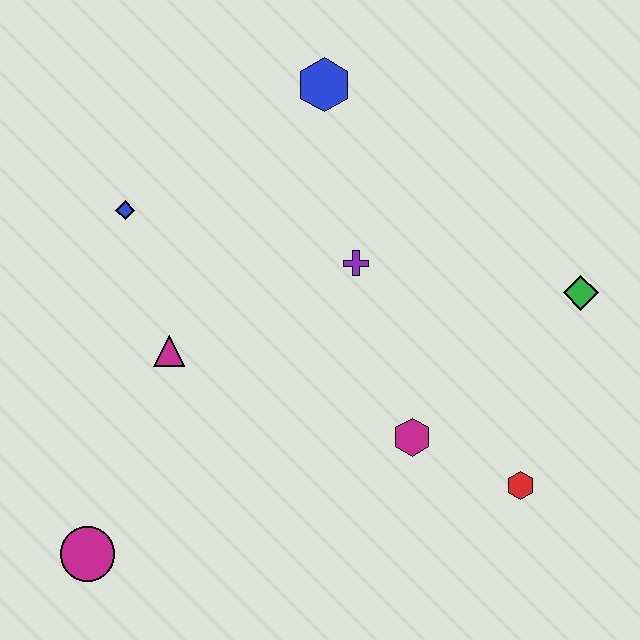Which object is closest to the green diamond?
The red hexagon is closest to the green diamond.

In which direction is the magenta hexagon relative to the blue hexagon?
The magenta hexagon is below the blue hexagon.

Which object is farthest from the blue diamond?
The red hexagon is farthest from the blue diamond.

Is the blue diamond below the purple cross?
No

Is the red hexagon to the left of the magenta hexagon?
No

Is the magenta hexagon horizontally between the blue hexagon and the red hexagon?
Yes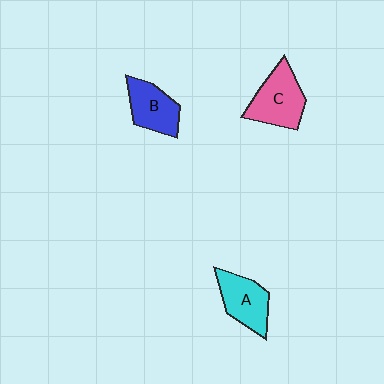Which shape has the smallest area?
Shape B (blue).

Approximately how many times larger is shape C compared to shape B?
Approximately 1.2 times.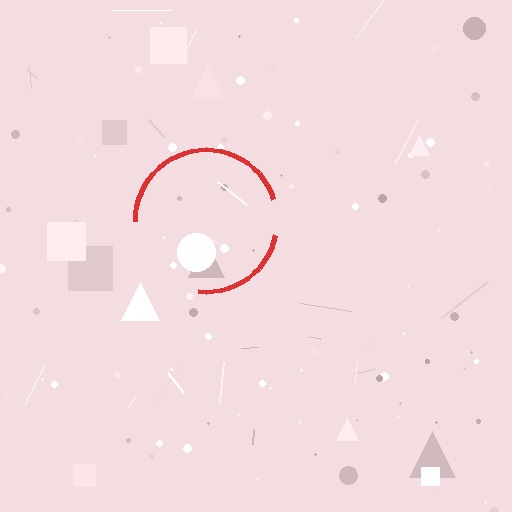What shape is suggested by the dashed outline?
The dashed outline suggests a circle.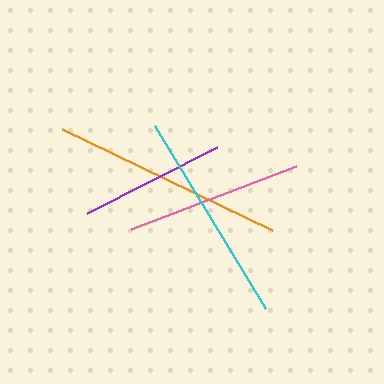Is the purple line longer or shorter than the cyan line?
The cyan line is longer than the purple line.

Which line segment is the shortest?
The purple line is the shortest at approximately 146 pixels.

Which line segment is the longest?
The orange line is the longest at approximately 233 pixels.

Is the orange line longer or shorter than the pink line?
The orange line is longer than the pink line.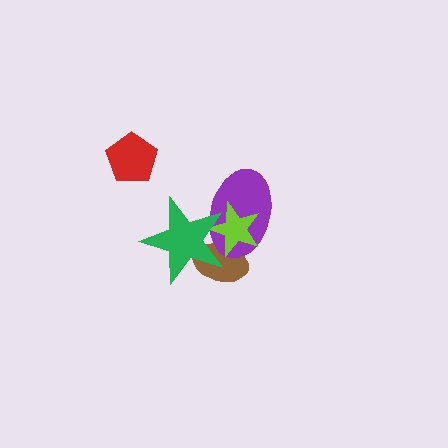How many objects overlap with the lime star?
3 objects overlap with the lime star.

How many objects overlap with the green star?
3 objects overlap with the green star.